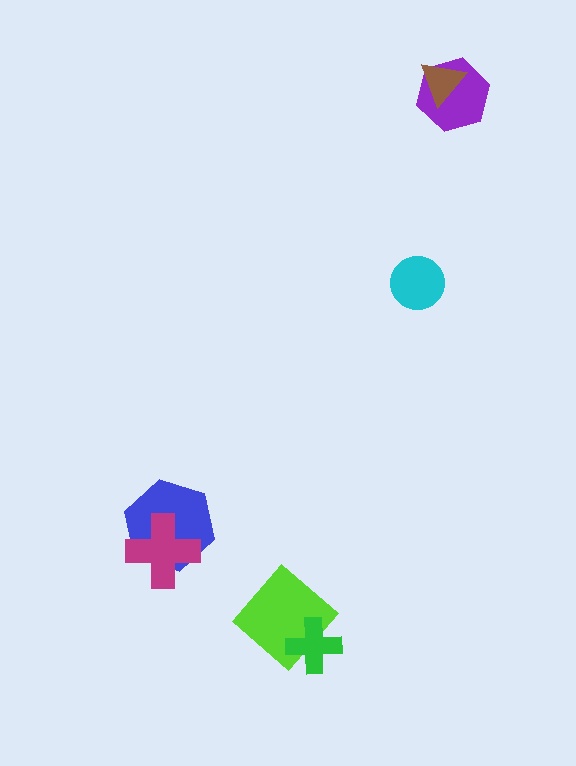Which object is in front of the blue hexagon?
The magenta cross is in front of the blue hexagon.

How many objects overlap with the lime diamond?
1 object overlaps with the lime diamond.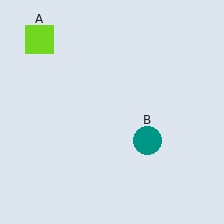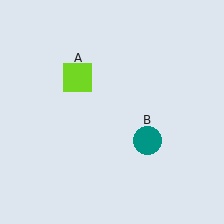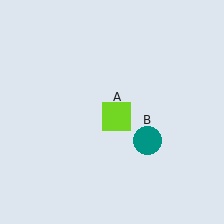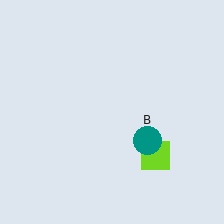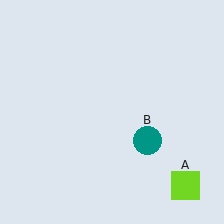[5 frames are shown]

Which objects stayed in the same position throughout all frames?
Teal circle (object B) remained stationary.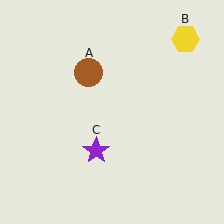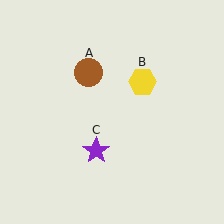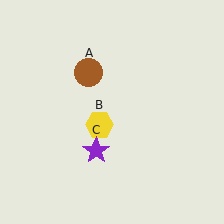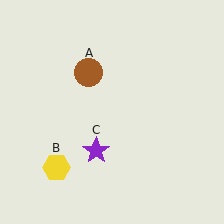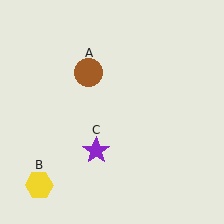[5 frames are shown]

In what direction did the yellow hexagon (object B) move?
The yellow hexagon (object B) moved down and to the left.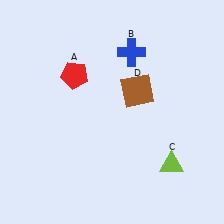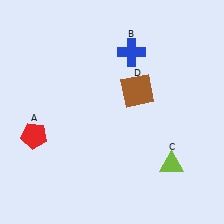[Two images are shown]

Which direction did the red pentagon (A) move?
The red pentagon (A) moved down.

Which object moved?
The red pentagon (A) moved down.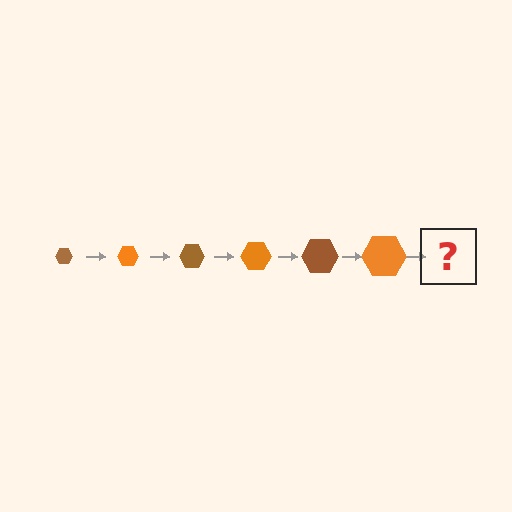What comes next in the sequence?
The next element should be a brown hexagon, larger than the previous one.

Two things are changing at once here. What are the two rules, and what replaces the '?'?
The two rules are that the hexagon grows larger each step and the color cycles through brown and orange. The '?' should be a brown hexagon, larger than the previous one.